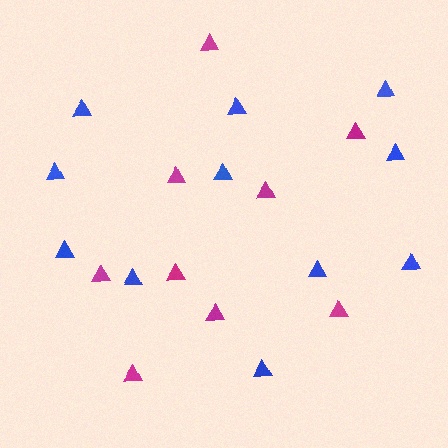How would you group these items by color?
There are 2 groups: one group of magenta triangles (9) and one group of blue triangles (11).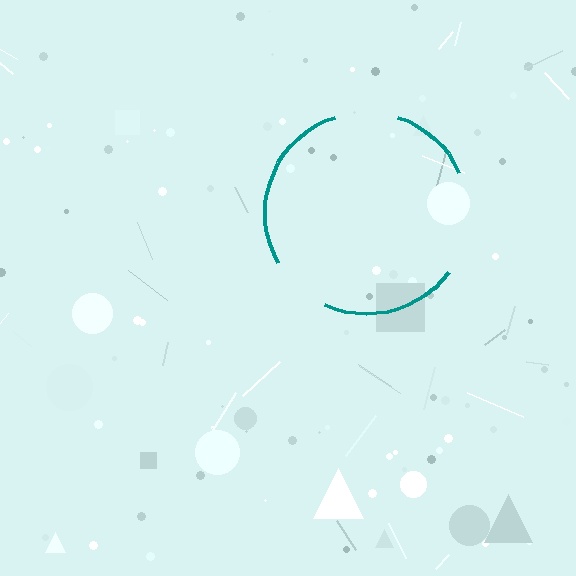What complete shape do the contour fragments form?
The contour fragments form a circle.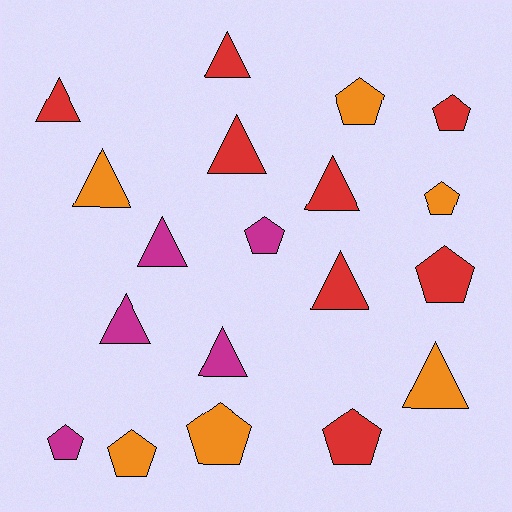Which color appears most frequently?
Red, with 8 objects.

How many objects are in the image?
There are 19 objects.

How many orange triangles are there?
There are 2 orange triangles.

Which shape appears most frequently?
Triangle, with 10 objects.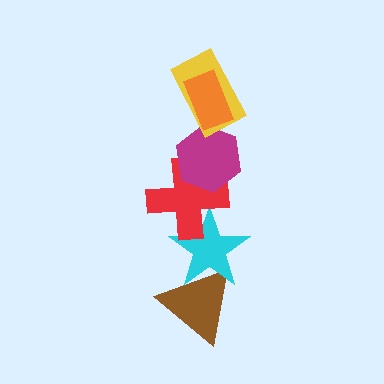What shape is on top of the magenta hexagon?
The yellow rectangle is on top of the magenta hexagon.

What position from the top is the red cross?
The red cross is 4th from the top.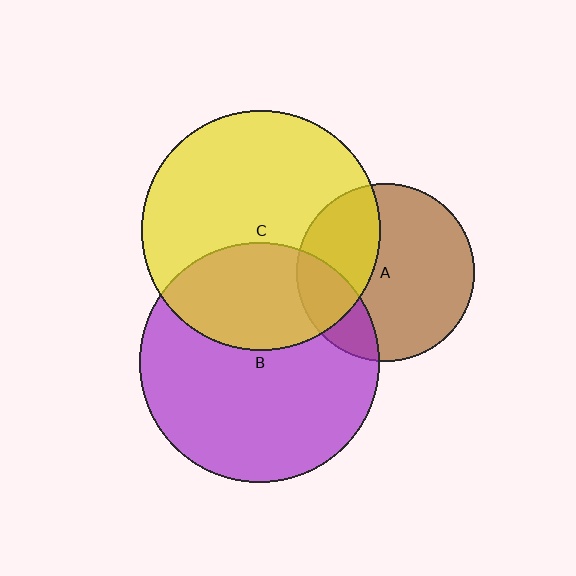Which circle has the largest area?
Circle B (purple).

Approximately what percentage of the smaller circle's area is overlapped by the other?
Approximately 35%.